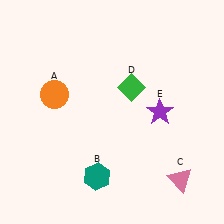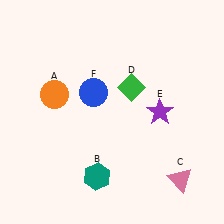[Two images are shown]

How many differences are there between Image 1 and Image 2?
There is 1 difference between the two images.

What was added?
A blue circle (F) was added in Image 2.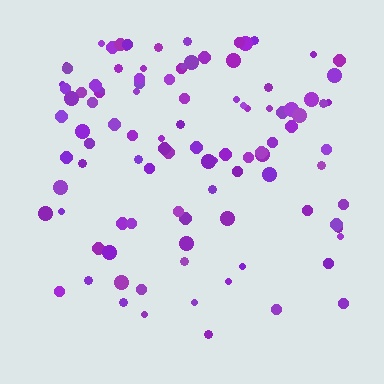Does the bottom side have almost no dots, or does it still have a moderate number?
Still a moderate number, just noticeably fewer than the top.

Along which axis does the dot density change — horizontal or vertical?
Vertical.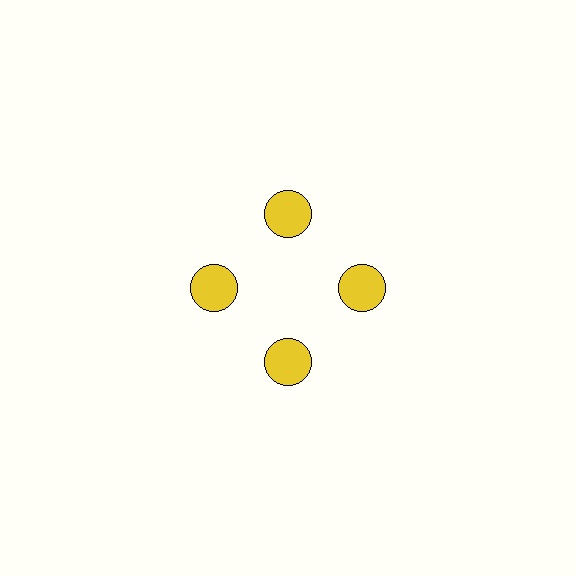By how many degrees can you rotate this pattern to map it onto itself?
The pattern maps onto itself every 90 degrees of rotation.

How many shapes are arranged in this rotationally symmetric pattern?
There are 4 shapes, arranged in 4 groups of 1.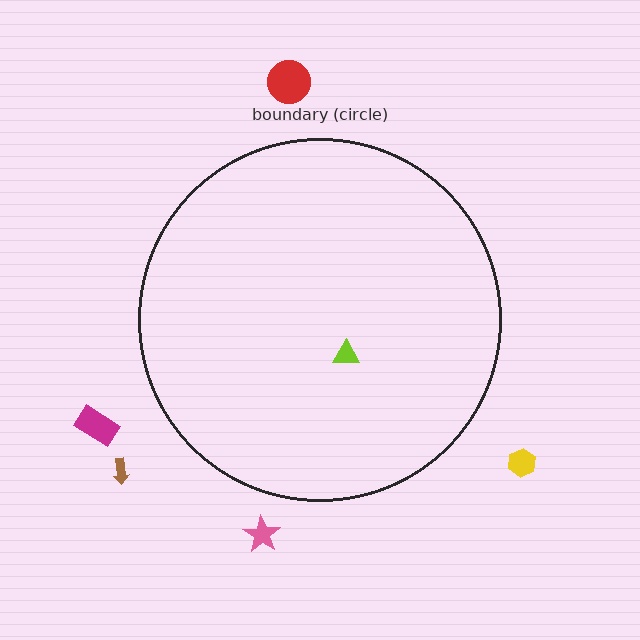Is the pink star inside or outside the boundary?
Outside.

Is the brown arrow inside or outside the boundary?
Outside.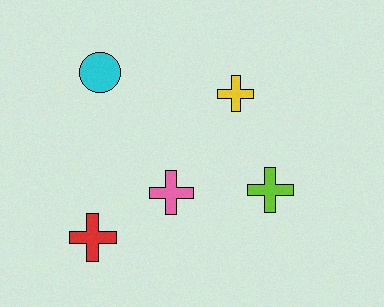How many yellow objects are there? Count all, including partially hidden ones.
There is 1 yellow object.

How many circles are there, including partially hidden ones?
There is 1 circle.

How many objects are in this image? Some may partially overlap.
There are 5 objects.